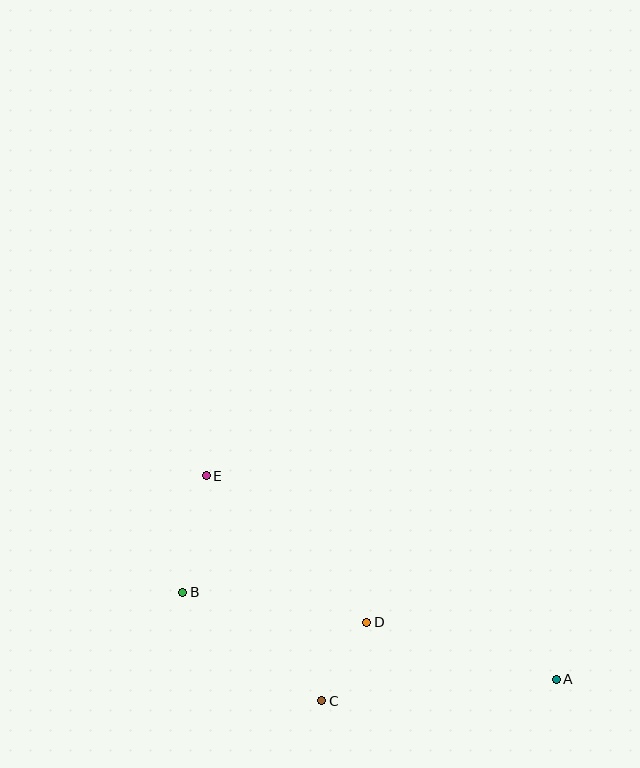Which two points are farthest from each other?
Points A and E are farthest from each other.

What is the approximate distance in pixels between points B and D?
The distance between B and D is approximately 186 pixels.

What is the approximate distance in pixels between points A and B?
The distance between A and B is approximately 383 pixels.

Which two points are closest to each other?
Points C and D are closest to each other.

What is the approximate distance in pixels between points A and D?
The distance between A and D is approximately 198 pixels.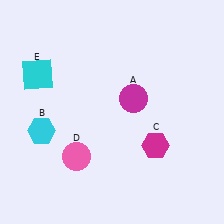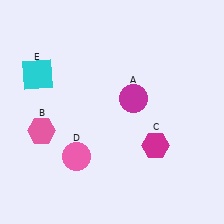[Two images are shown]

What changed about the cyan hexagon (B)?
In Image 1, B is cyan. In Image 2, it changed to pink.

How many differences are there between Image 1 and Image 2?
There is 1 difference between the two images.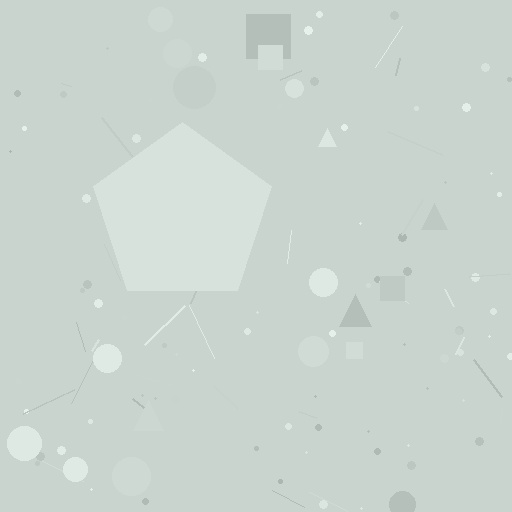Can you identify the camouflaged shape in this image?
The camouflaged shape is a pentagon.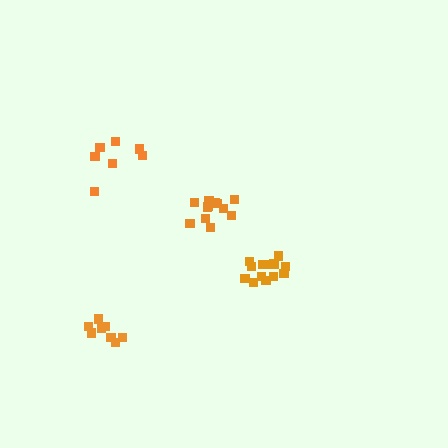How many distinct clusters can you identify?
There are 4 distinct clusters.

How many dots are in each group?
Group 1: 13 dots, Group 2: 12 dots, Group 3: 7 dots, Group 4: 9 dots (41 total).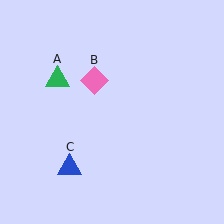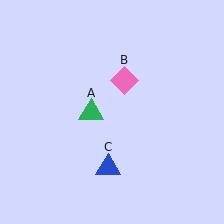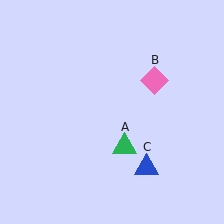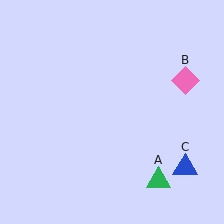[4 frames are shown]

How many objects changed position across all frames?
3 objects changed position: green triangle (object A), pink diamond (object B), blue triangle (object C).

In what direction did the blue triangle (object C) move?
The blue triangle (object C) moved right.